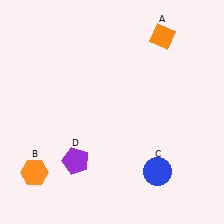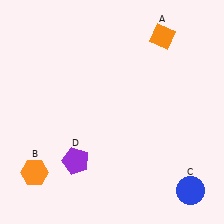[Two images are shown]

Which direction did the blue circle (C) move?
The blue circle (C) moved right.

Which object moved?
The blue circle (C) moved right.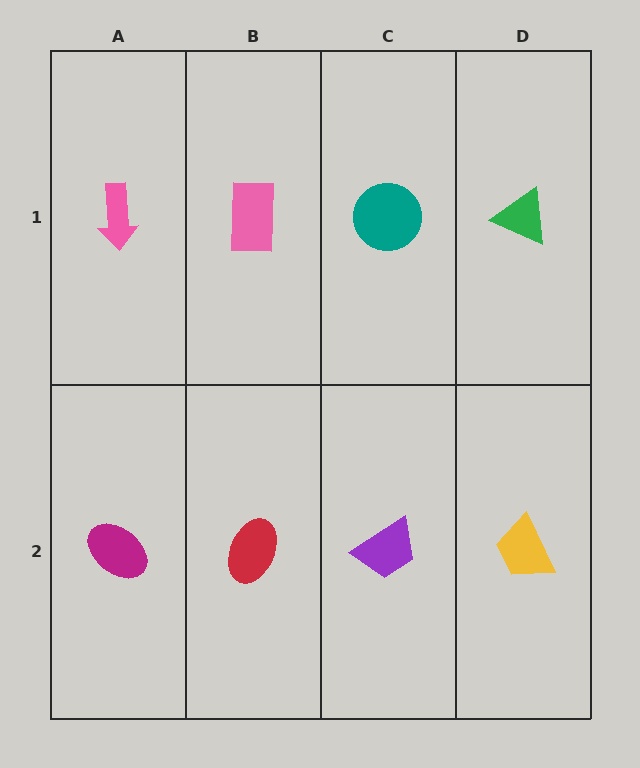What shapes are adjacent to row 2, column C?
A teal circle (row 1, column C), a red ellipse (row 2, column B), a yellow trapezoid (row 2, column D).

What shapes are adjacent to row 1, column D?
A yellow trapezoid (row 2, column D), a teal circle (row 1, column C).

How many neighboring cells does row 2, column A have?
2.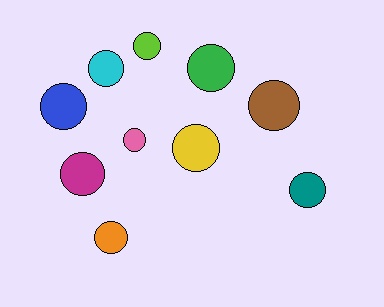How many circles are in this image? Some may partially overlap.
There are 10 circles.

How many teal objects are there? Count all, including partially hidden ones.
There is 1 teal object.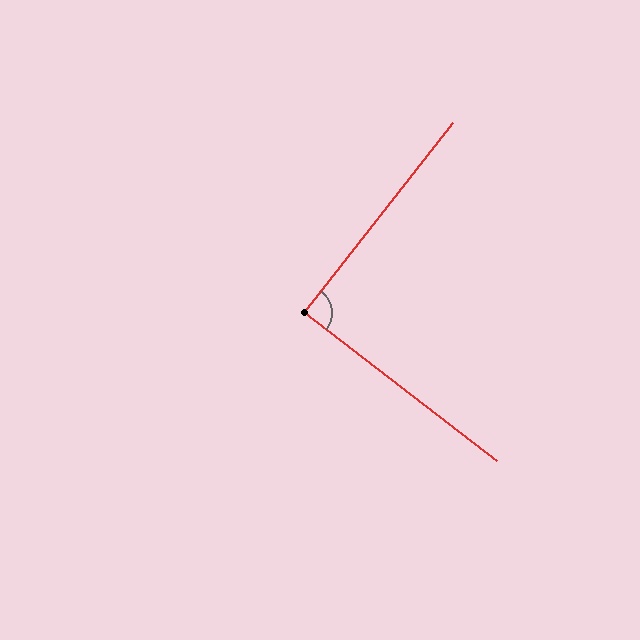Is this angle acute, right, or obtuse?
It is approximately a right angle.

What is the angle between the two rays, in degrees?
Approximately 90 degrees.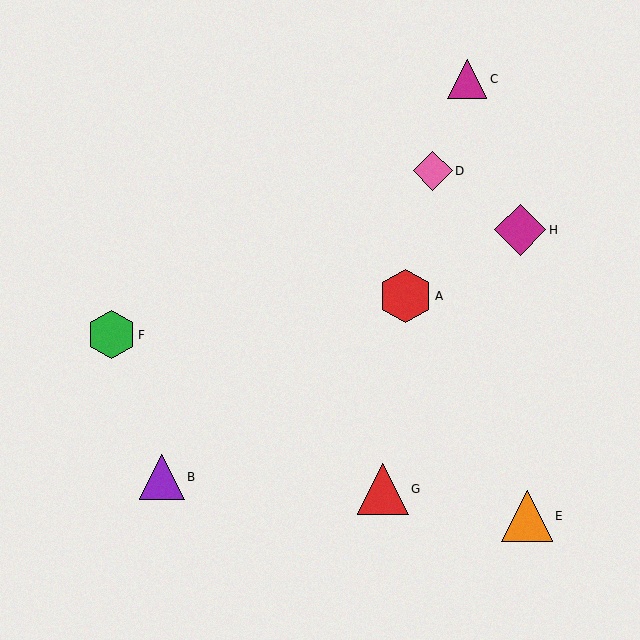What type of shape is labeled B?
Shape B is a purple triangle.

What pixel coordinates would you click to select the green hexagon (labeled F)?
Click at (111, 335) to select the green hexagon F.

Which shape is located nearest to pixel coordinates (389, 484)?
The red triangle (labeled G) at (383, 489) is nearest to that location.